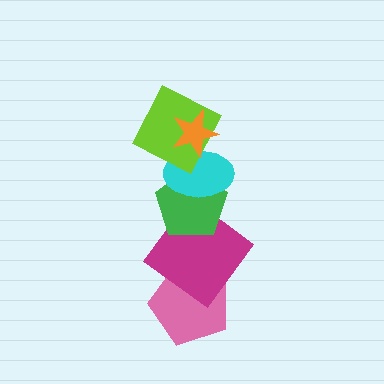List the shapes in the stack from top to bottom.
From top to bottom: the orange star, the lime square, the cyan ellipse, the green pentagon, the magenta diamond, the pink pentagon.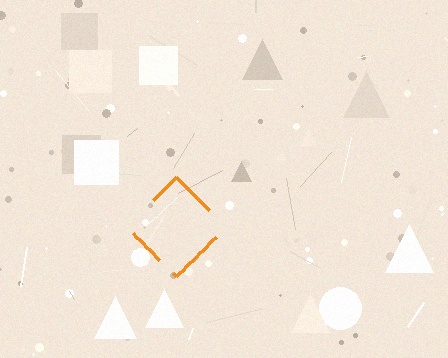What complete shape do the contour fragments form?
The contour fragments form a diamond.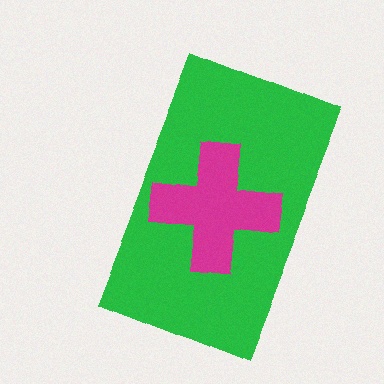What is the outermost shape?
The green rectangle.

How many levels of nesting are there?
2.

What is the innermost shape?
The magenta cross.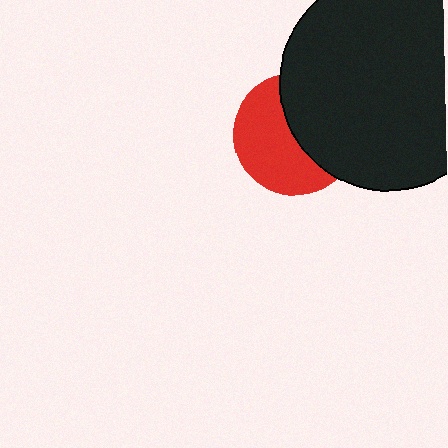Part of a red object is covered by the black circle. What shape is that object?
It is a circle.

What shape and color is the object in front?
The object in front is a black circle.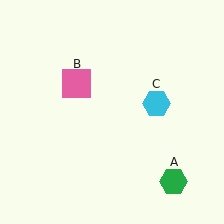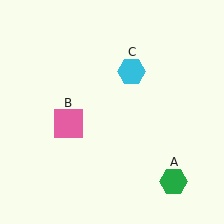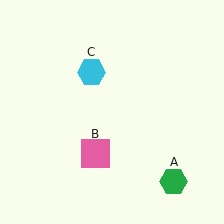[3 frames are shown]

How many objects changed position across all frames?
2 objects changed position: pink square (object B), cyan hexagon (object C).